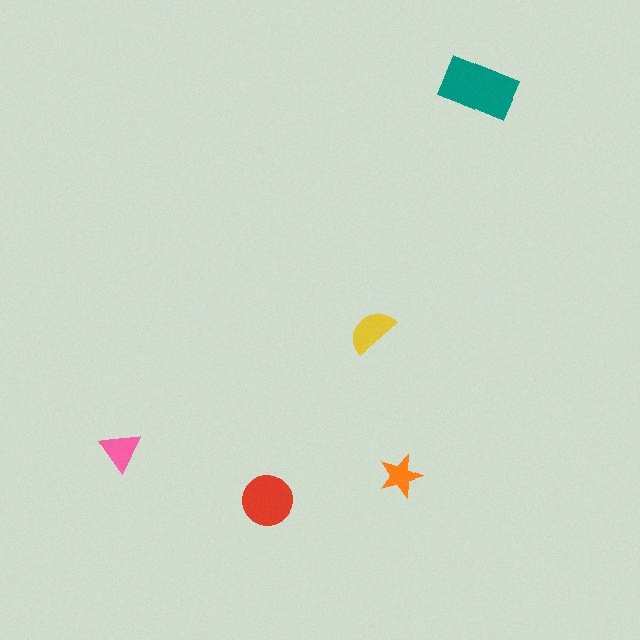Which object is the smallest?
The orange star.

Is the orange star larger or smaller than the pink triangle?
Smaller.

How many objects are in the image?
There are 5 objects in the image.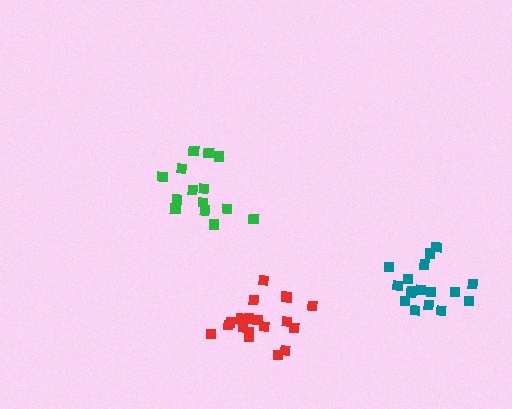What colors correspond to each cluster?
The clusters are colored: red, green, teal.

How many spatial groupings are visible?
There are 3 spatial groupings.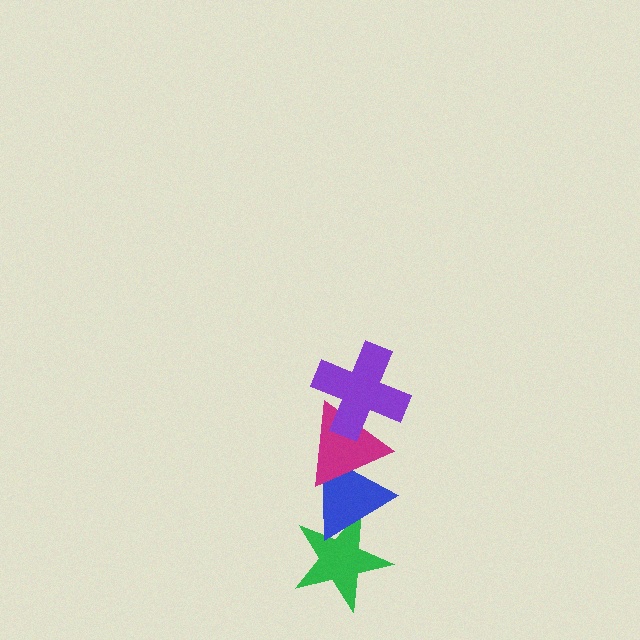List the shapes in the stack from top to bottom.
From top to bottom: the purple cross, the magenta triangle, the blue triangle, the green star.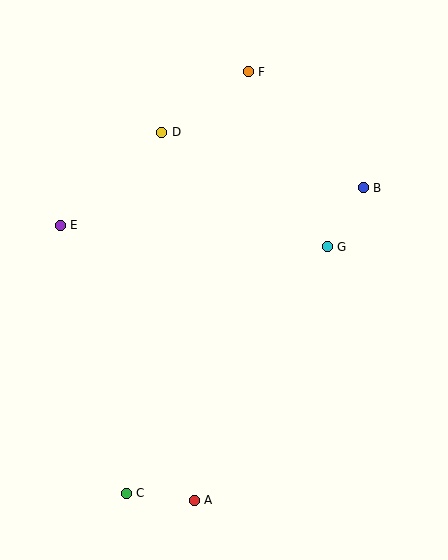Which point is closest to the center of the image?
Point G at (327, 247) is closest to the center.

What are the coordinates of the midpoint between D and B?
The midpoint between D and B is at (263, 160).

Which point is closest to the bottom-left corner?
Point C is closest to the bottom-left corner.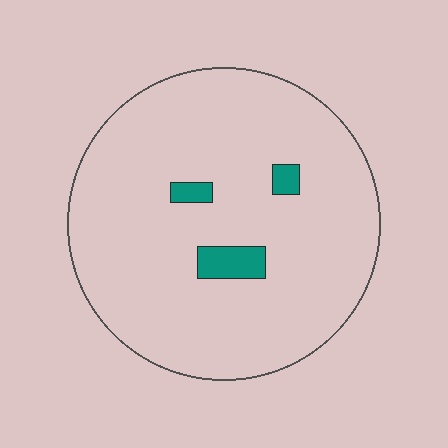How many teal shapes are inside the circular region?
3.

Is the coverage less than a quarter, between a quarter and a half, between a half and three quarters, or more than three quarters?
Less than a quarter.